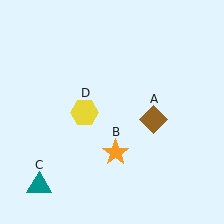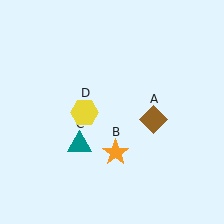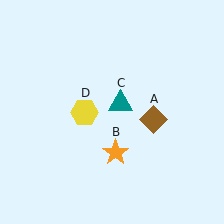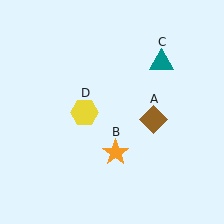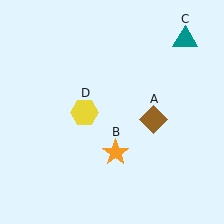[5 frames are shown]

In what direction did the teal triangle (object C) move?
The teal triangle (object C) moved up and to the right.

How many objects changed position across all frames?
1 object changed position: teal triangle (object C).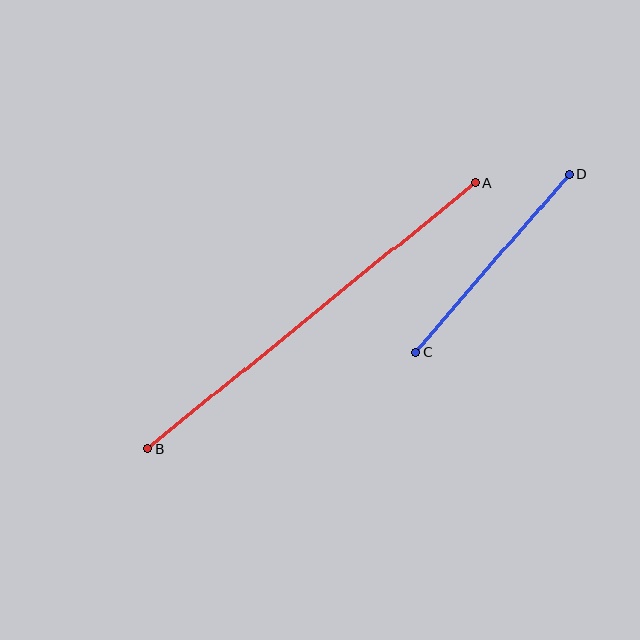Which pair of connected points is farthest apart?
Points A and B are farthest apart.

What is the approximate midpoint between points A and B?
The midpoint is at approximately (312, 316) pixels.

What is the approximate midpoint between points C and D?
The midpoint is at approximately (493, 263) pixels.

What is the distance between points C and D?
The distance is approximately 235 pixels.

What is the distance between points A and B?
The distance is approximately 422 pixels.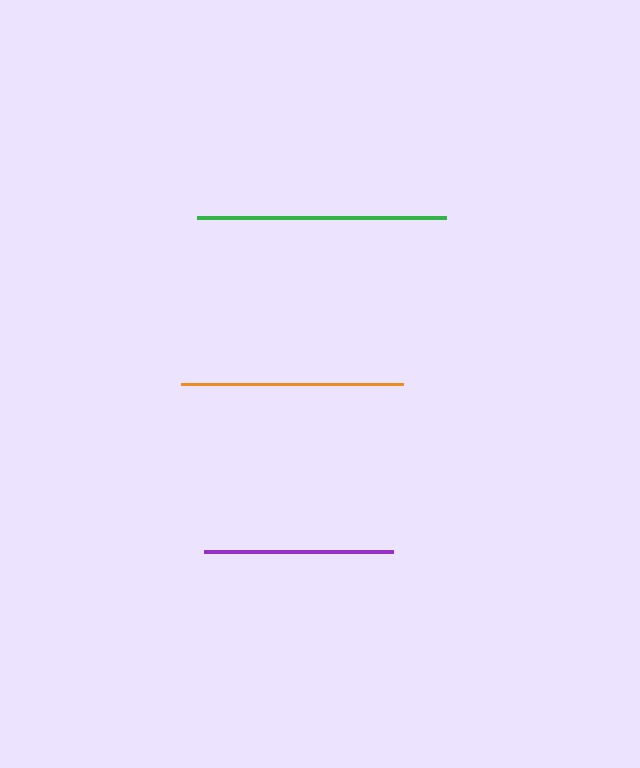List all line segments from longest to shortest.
From longest to shortest: green, orange, purple.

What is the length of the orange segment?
The orange segment is approximately 222 pixels long.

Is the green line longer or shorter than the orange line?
The green line is longer than the orange line.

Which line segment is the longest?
The green line is the longest at approximately 248 pixels.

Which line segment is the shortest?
The purple line is the shortest at approximately 189 pixels.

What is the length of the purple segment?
The purple segment is approximately 189 pixels long.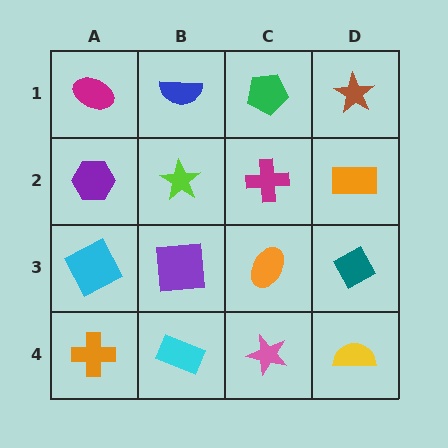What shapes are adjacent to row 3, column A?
A purple hexagon (row 2, column A), an orange cross (row 4, column A), a purple square (row 3, column B).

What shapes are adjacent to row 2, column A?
A magenta ellipse (row 1, column A), a cyan square (row 3, column A), a lime star (row 2, column B).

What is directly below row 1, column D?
An orange rectangle.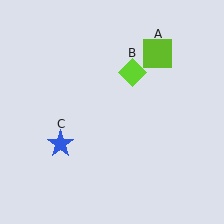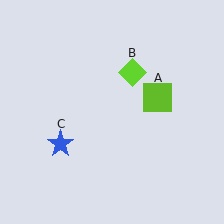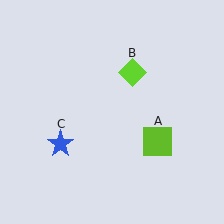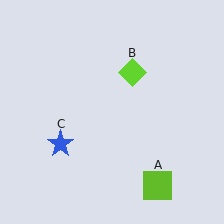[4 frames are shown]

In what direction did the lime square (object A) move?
The lime square (object A) moved down.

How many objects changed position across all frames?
1 object changed position: lime square (object A).